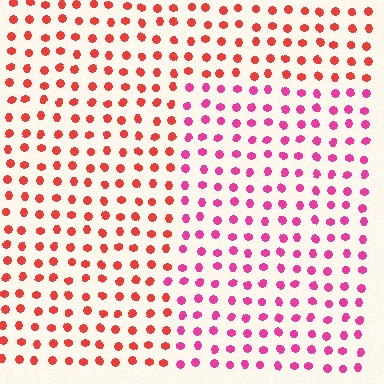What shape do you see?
I see a rectangle.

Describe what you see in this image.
The image is filled with small red elements in a uniform arrangement. A rectangle-shaped region is visible where the elements are tinted to a slightly different hue, forming a subtle color boundary.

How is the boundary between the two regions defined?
The boundary is defined purely by a slight shift in hue (about 37 degrees). Spacing, size, and orientation are identical on both sides.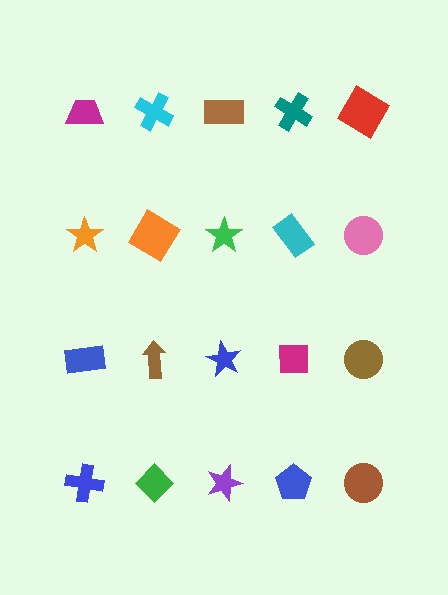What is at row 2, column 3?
A green star.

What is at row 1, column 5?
A red diamond.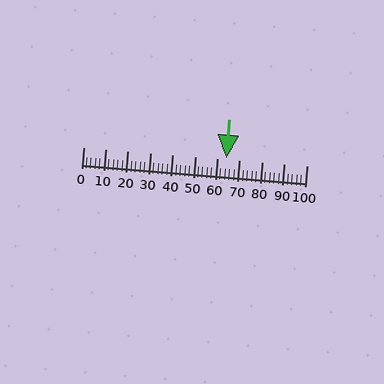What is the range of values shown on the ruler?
The ruler shows values from 0 to 100.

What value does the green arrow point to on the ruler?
The green arrow points to approximately 64.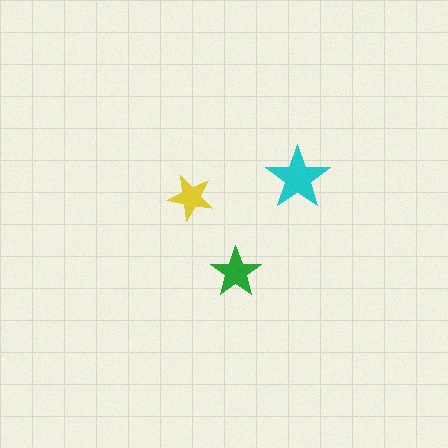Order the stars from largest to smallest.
the cyan one, the green one, the yellow one.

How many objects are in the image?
There are 3 objects in the image.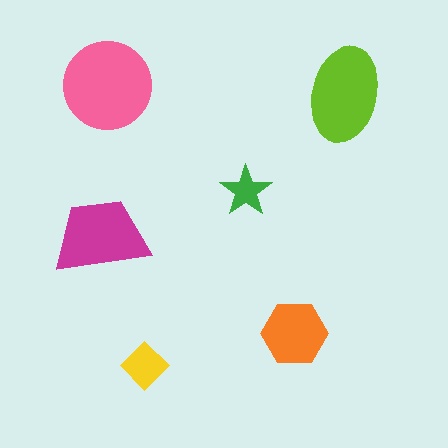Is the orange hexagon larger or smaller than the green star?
Larger.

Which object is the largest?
The pink circle.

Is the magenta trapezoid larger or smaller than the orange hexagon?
Larger.